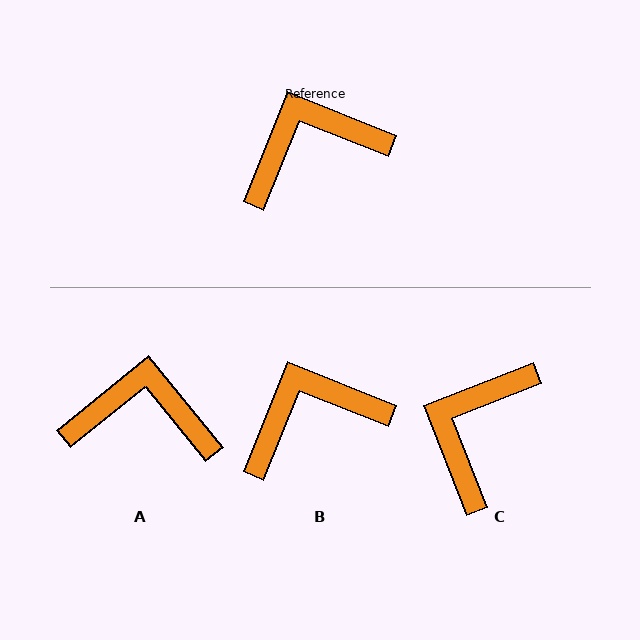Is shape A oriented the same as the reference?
No, it is off by about 29 degrees.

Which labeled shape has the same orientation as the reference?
B.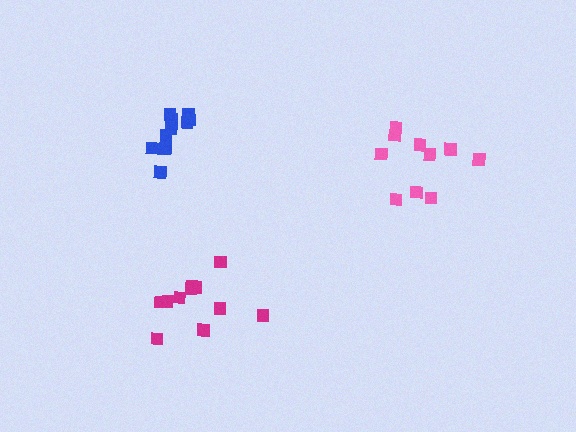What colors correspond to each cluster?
The clusters are colored: pink, blue, magenta.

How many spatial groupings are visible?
There are 3 spatial groupings.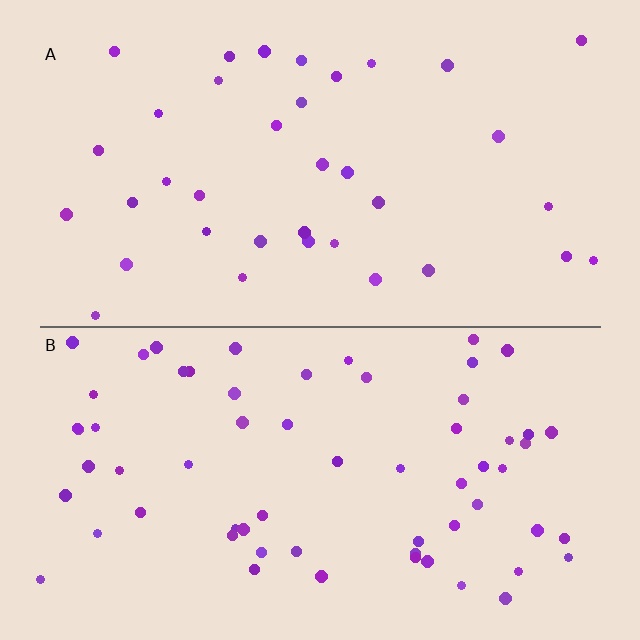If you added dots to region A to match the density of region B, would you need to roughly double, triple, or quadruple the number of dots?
Approximately double.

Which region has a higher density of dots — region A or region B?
B (the bottom).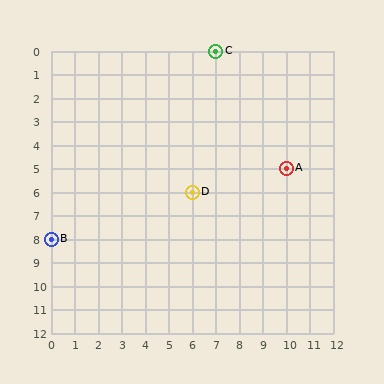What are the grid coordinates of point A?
Point A is at grid coordinates (10, 5).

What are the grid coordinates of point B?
Point B is at grid coordinates (0, 8).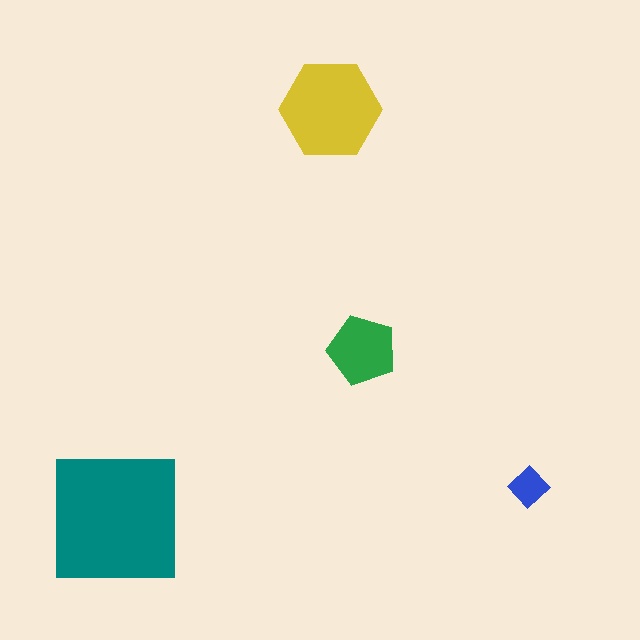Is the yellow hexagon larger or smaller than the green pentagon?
Larger.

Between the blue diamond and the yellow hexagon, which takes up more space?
The yellow hexagon.